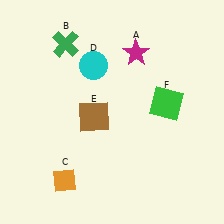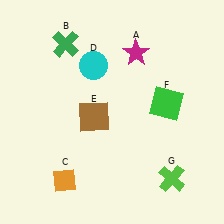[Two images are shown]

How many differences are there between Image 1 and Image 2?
There is 1 difference between the two images.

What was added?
A lime cross (G) was added in Image 2.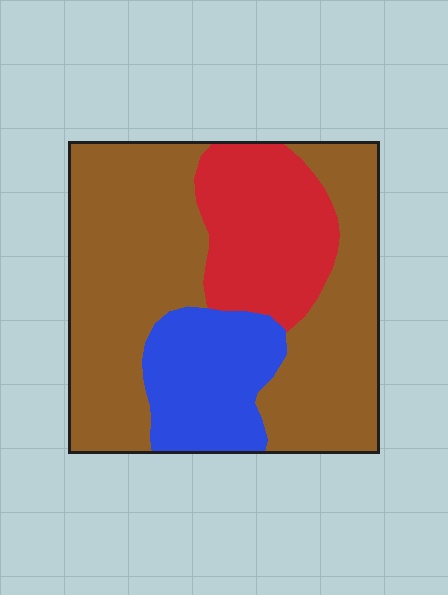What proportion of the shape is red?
Red covers 22% of the shape.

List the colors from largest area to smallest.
From largest to smallest: brown, red, blue.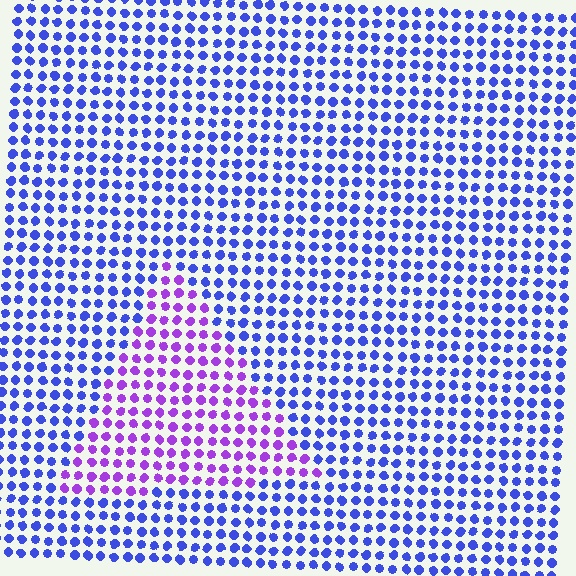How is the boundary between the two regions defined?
The boundary is defined purely by a slight shift in hue (about 45 degrees). Spacing, size, and orientation are identical on both sides.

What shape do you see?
I see a triangle.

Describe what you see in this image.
The image is filled with small blue elements in a uniform arrangement. A triangle-shaped region is visible where the elements are tinted to a slightly different hue, forming a subtle color boundary.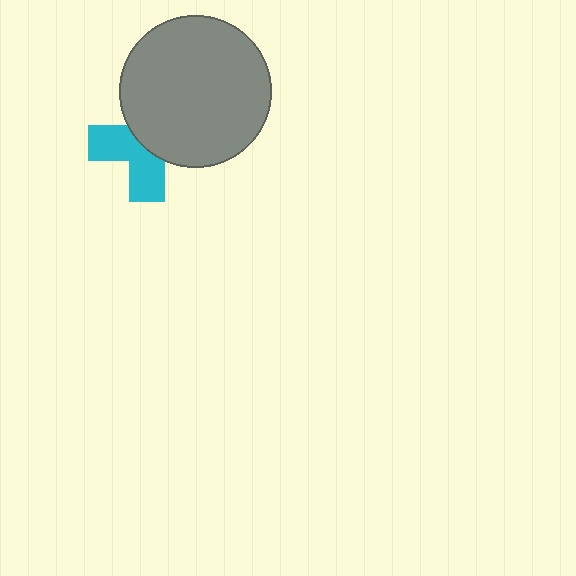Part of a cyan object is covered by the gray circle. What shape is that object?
It is a cross.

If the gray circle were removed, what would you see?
You would see the complete cyan cross.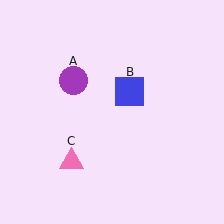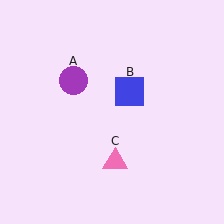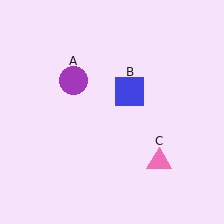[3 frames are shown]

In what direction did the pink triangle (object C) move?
The pink triangle (object C) moved right.